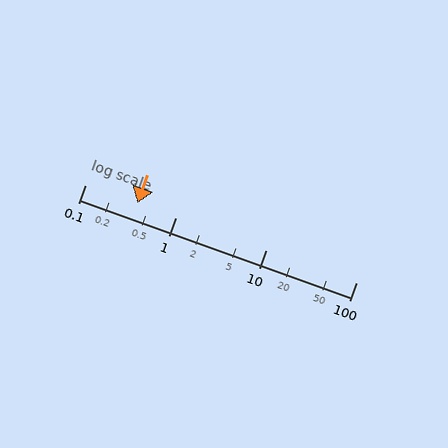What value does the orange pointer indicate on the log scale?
The pointer indicates approximately 0.38.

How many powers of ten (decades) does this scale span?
The scale spans 3 decades, from 0.1 to 100.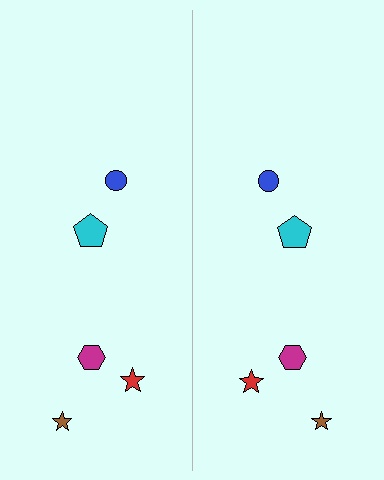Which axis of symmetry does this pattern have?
The pattern has a vertical axis of symmetry running through the center of the image.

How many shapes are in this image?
There are 10 shapes in this image.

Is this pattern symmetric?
Yes, this pattern has bilateral (reflection) symmetry.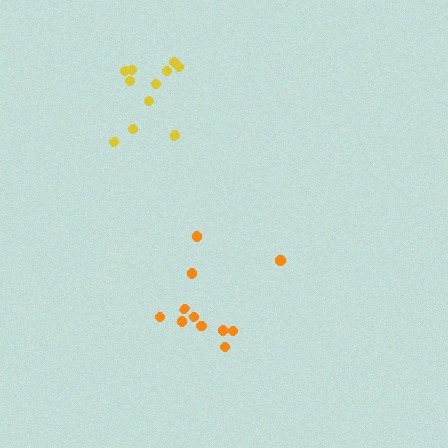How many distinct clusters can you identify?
There are 2 distinct clusters.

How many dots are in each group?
Group 1: 11 dots, Group 2: 11 dots (22 total).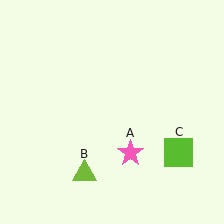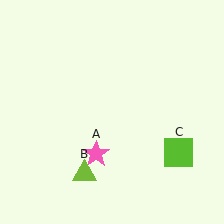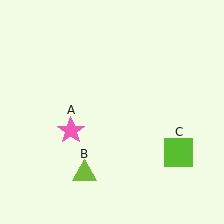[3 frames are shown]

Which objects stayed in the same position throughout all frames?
Lime triangle (object B) and lime square (object C) remained stationary.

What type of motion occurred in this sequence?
The pink star (object A) rotated clockwise around the center of the scene.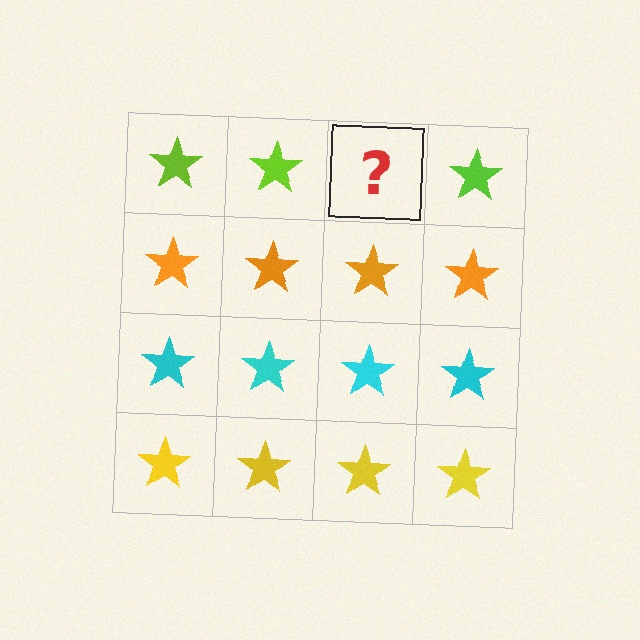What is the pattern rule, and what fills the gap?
The rule is that each row has a consistent color. The gap should be filled with a lime star.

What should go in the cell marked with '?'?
The missing cell should contain a lime star.